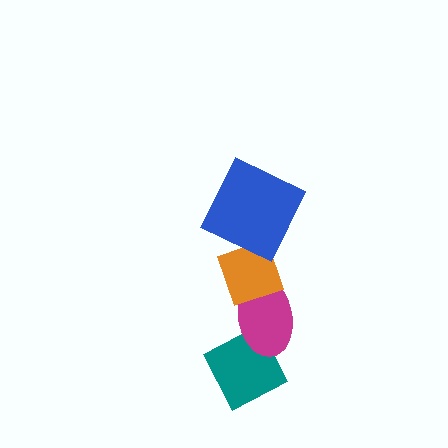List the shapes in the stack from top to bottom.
From top to bottom: the blue square, the orange diamond, the magenta ellipse, the teal diamond.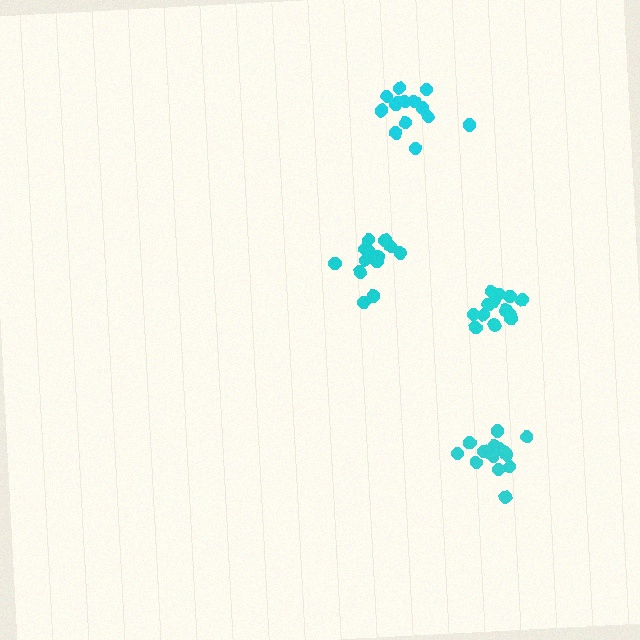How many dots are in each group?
Group 1: 13 dots, Group 2: 14 dots, Group 3: 15 dots, Group 4: 13 dots (55 total).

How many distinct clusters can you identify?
There are 4 distinct clusters.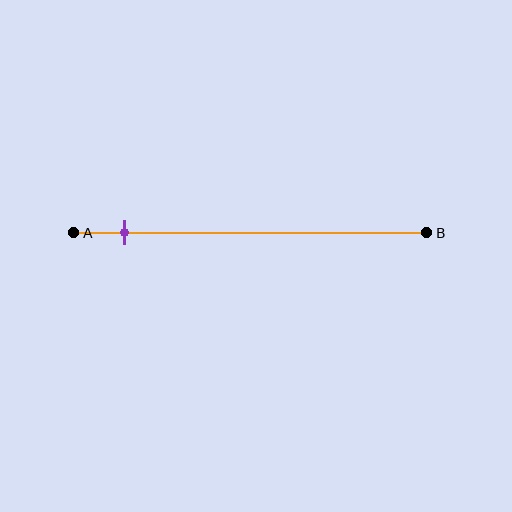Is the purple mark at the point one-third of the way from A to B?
No, the mark is at about 15% from A, not at the 33% one-third point.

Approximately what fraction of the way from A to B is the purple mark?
The purple mark is approximately 15% of the way from A to B.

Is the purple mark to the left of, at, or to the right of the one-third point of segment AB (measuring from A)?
The purple mark is to the left of the one-third point of segment AB.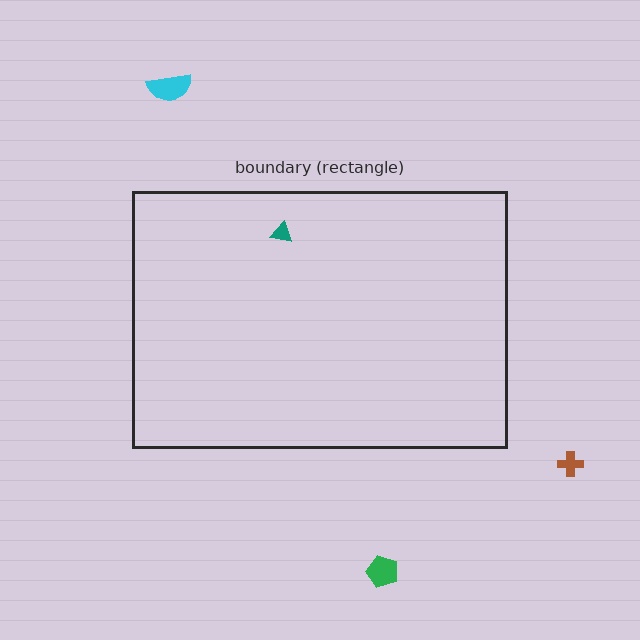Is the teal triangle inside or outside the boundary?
Inside.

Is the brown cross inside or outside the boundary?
Outside.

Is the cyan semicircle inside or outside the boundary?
Outside.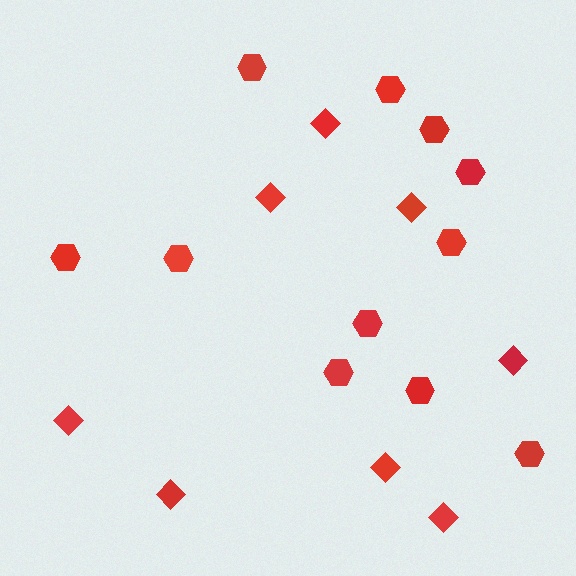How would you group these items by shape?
There are 2 groups: one group of diamonds (8) and one group of hexagons (11).